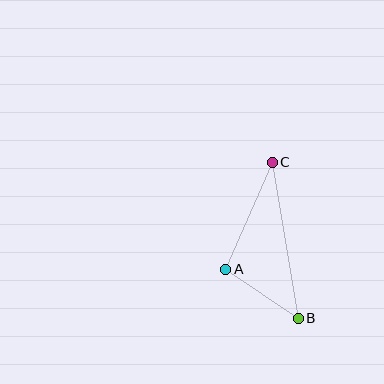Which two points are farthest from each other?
Points B and C are farthest from each other.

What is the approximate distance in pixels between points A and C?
The distance between A and C is approximately 116 pixels.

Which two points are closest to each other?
Points A and B are closest to each other.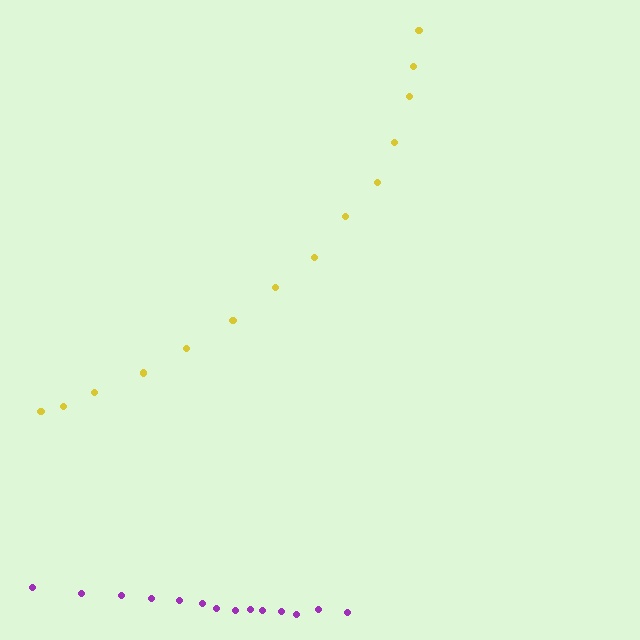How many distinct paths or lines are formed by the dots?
There are 2 distinct paths.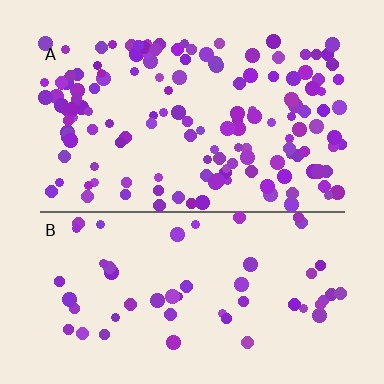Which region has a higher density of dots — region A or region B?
A (the top).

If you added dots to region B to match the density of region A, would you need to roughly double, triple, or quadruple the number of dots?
Approximately triple.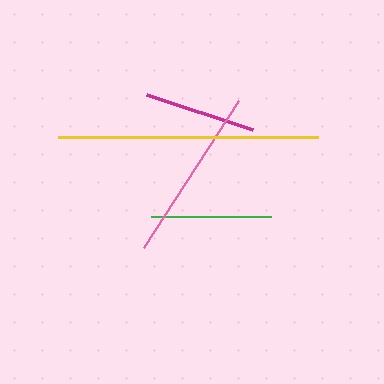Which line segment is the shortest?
The magenta line is the shortest at approximately 112 pixels.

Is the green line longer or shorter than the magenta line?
The green line is longer than the magenta line.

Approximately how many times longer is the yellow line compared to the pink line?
The yellow line is approximately 1.5 times the length of the pink line.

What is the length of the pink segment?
The pink segment is approximately 175 pixels long.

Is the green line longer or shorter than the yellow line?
The yellow line is longer than the green line.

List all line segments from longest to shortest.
From longest to shortest: yellow, pink, green, magenta.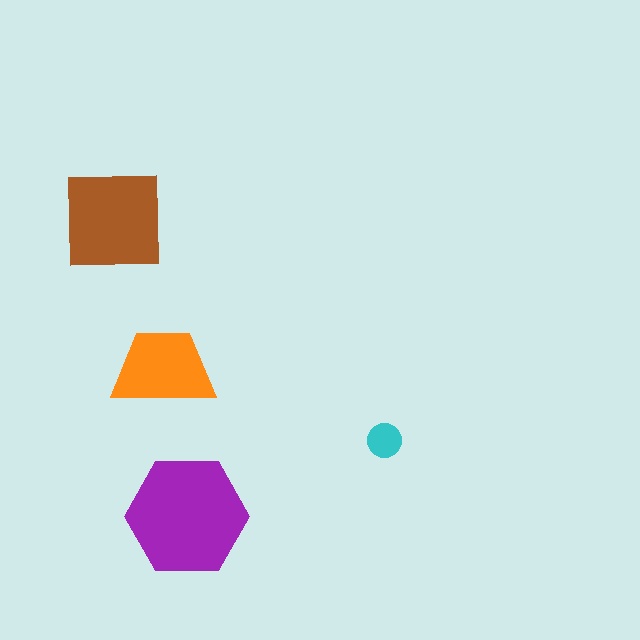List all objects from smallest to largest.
The cyan circle, the orange trapezoid, the brown square, the purple hexagon.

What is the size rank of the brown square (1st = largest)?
2nd.